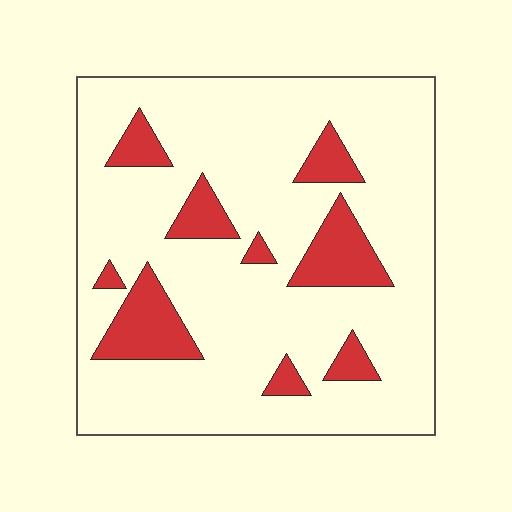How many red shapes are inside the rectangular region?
9.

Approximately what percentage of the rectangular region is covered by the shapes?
Approximately 15%.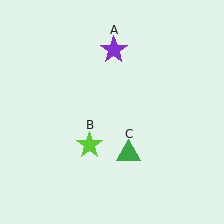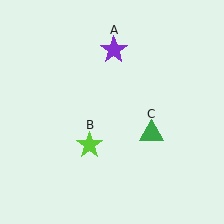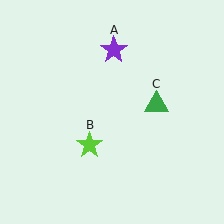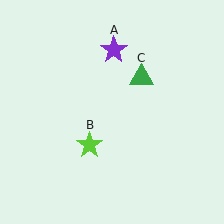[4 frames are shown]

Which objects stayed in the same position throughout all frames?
Purple star (object A) and lime star (object B) remained stationary.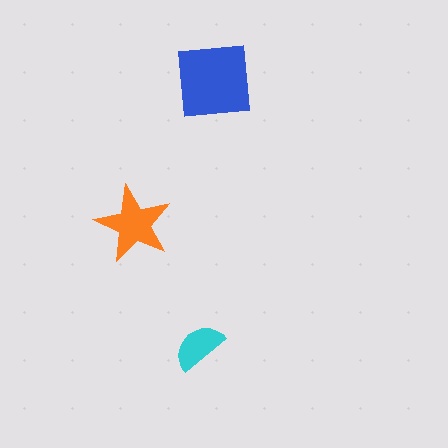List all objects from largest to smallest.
The blue square, the orange star, the cyan semicircle.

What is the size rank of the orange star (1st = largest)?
2nd.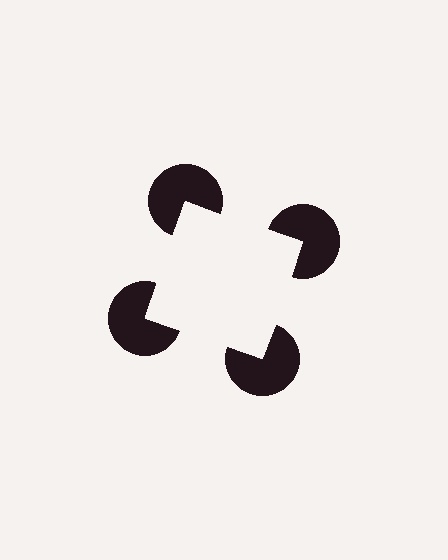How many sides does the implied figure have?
4 sides.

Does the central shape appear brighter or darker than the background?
It typically appears slightly brighter than the background, even though no actual brightness change is drawn.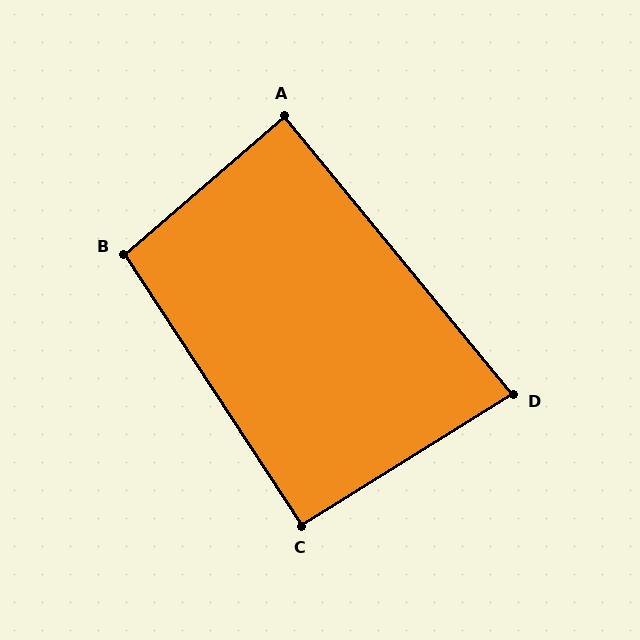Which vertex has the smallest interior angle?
D, at approximately 83 degrees.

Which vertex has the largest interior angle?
B, at approximately 97 degrees.